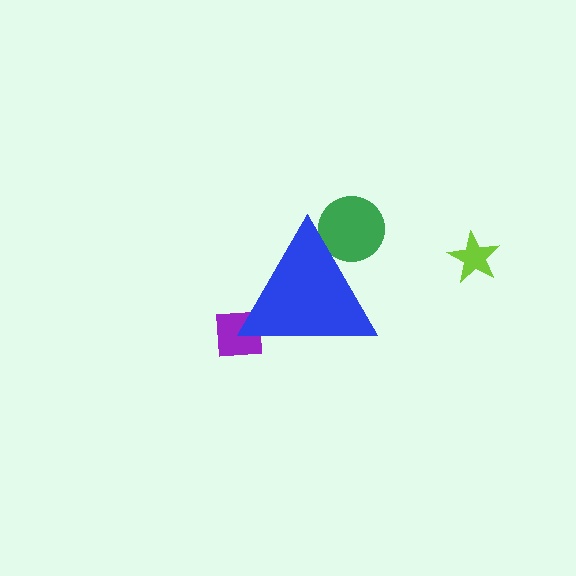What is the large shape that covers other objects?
A blue triangle.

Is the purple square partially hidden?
Yes, the purple square is partially hidden behind the blue triangle.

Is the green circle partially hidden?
Yes, the green circle is partially hidden behind the blue triangle.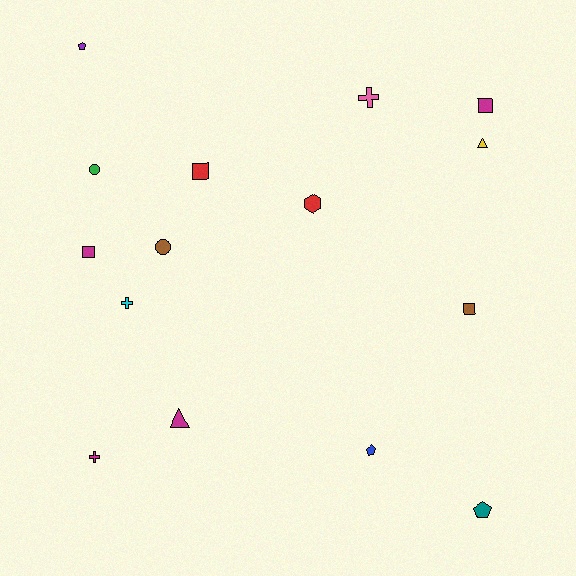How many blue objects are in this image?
There is 1 blue object.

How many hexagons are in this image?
There is 1 hexagon.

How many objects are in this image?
There are 15 objects.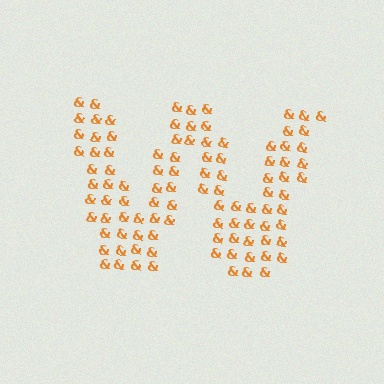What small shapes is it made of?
It is made of small ampersands.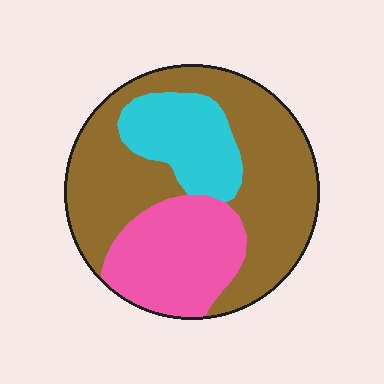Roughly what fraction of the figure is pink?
Pink takes up about one quarter (1/4) of the figure.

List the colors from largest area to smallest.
From largest to smallest: brown, pink, cyan.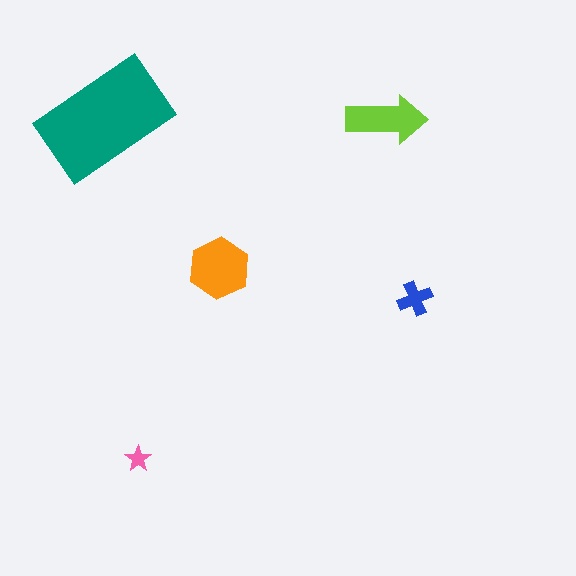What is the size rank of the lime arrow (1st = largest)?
3rd.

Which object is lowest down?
The pink star is bottommost.